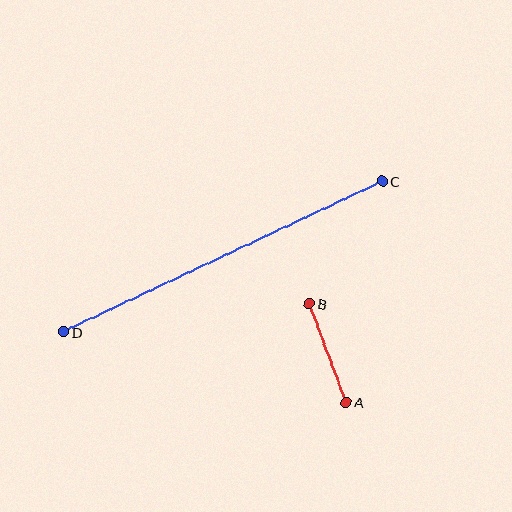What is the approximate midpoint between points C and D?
The midpoint is at approximately (223, 257) pixels.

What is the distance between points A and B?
The distance is approximately 105 pixels.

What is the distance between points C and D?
The distance is approximately 353 pixels.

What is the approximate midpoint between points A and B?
The midpoint is at approximately (328, 353) pixels.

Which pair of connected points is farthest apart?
Points C and D are farthest apart.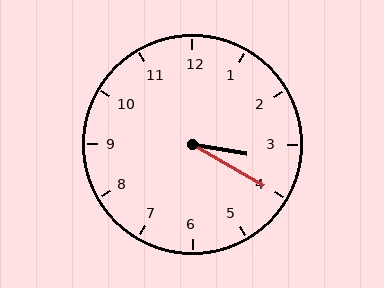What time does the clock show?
3:20.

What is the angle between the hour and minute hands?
Approximately 20 degrees.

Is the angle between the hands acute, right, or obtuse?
It is acute.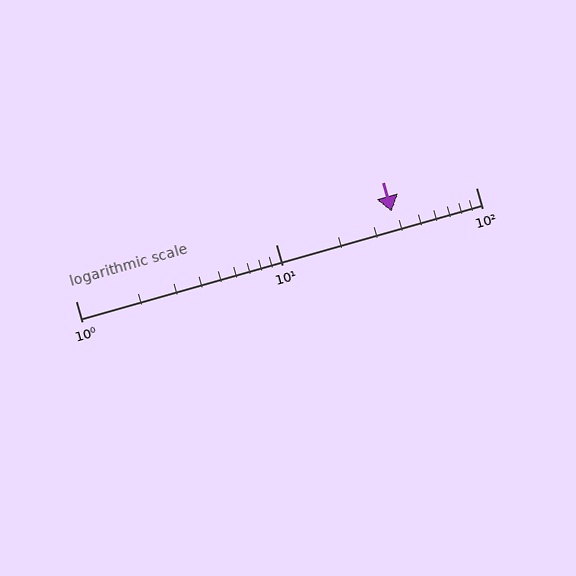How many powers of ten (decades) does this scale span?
The scale spans 2 decades, from 1 to 100.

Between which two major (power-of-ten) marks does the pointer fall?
The pointer is between 10 and 100.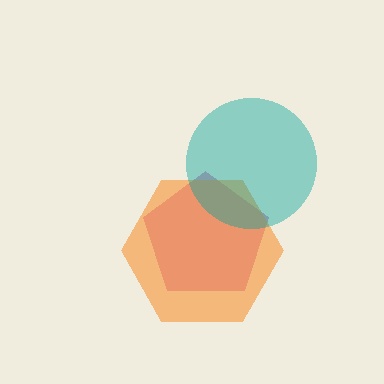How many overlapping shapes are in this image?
There are 3 overlapping shapes in the image.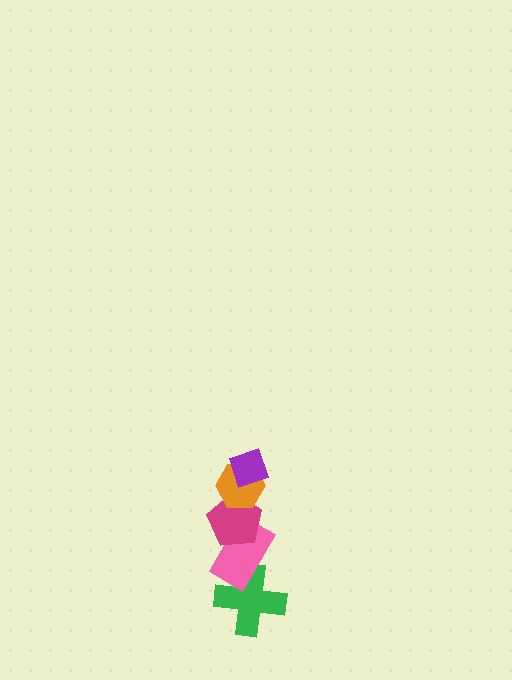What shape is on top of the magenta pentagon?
The orange hexagon is on top of the magenta pentagon.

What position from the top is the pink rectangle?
The pink rectangle is 4th from the top.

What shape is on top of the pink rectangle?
The magenta pentagon is on top of the pink rectangle.